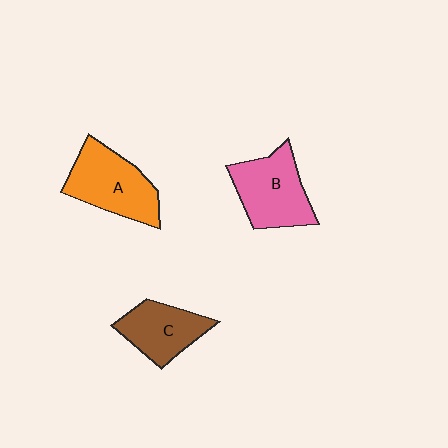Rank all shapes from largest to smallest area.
From largest to smallest: A (orange), B (pink), C (brown).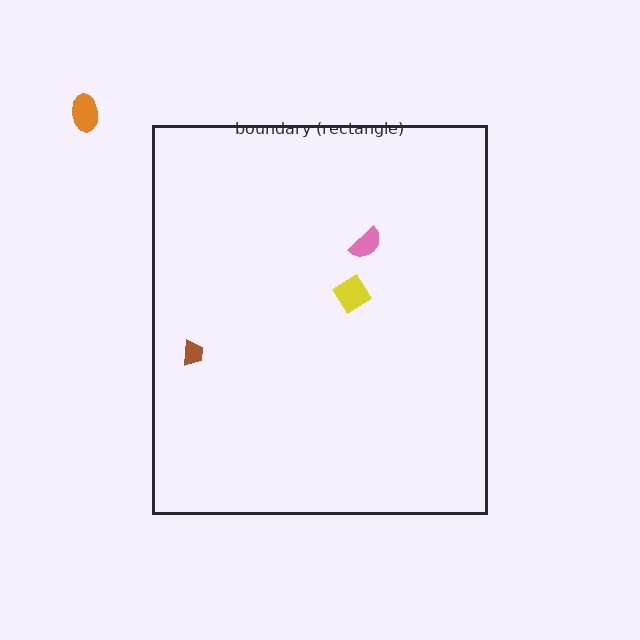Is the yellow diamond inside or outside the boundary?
Inside.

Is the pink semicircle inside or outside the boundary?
Inside.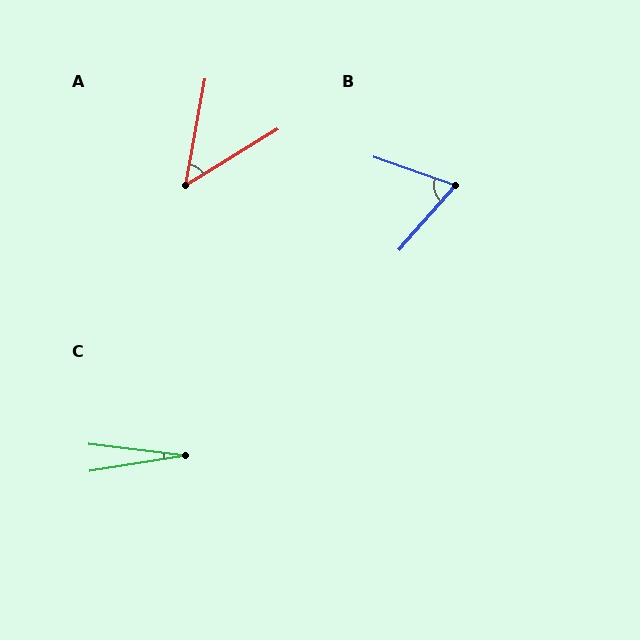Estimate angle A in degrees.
Approximately 48 degrees.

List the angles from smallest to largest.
C (16°), A (48°), B (68°).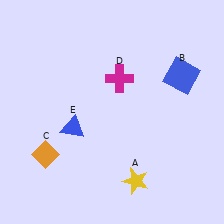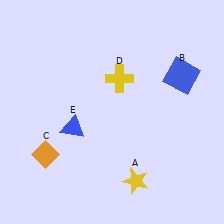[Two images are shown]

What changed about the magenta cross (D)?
In Image 1, D is magenta. In Image 2, it changed to yellow.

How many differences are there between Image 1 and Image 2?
There is 1 difference between the two images.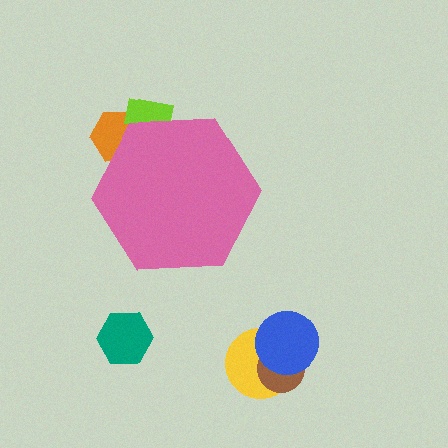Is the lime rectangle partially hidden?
Yes, the lime rectangle is partially hidden behind the pink hexagon.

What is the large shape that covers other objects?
A pink hexagon.